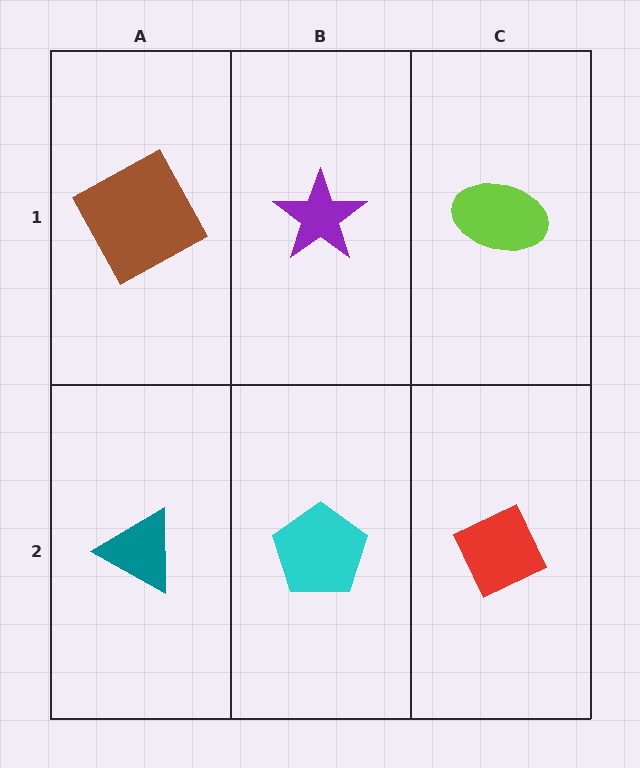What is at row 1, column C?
A lime ellipse.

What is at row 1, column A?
A brown square.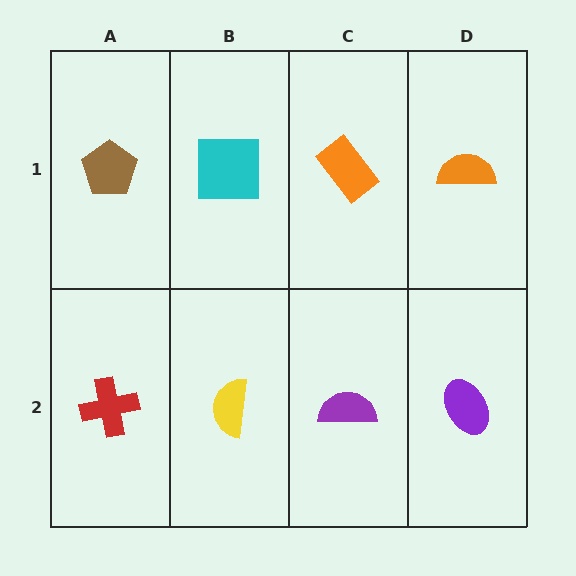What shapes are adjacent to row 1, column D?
A purple ellipse (row 2, column D), an orange rectangle (row 1, column C).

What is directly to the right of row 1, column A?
A cyan square.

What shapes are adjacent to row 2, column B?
A cyan square (row 1, column B), a red cross (row 2, column A), a purple semicircle (row 2, column C).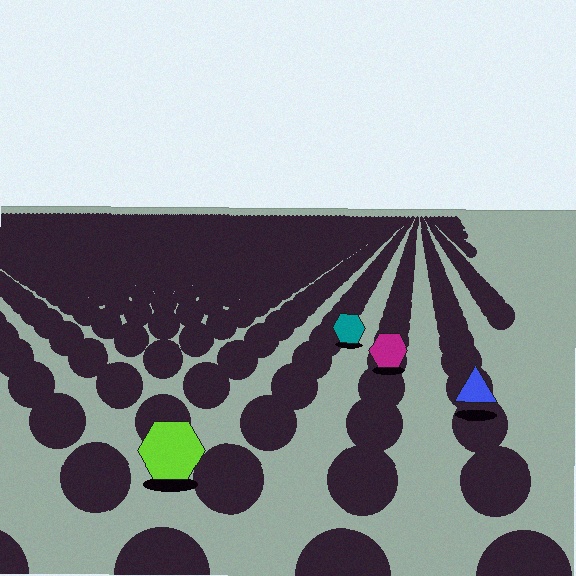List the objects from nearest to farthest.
From nearest to farthest: the lime hexagon, the blue triangle, the magenta hexagon, the teal hexagon.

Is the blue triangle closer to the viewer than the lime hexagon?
No. The lime hexagon is closer — you can tell from the texture gradient: the ground texture is coarser near it.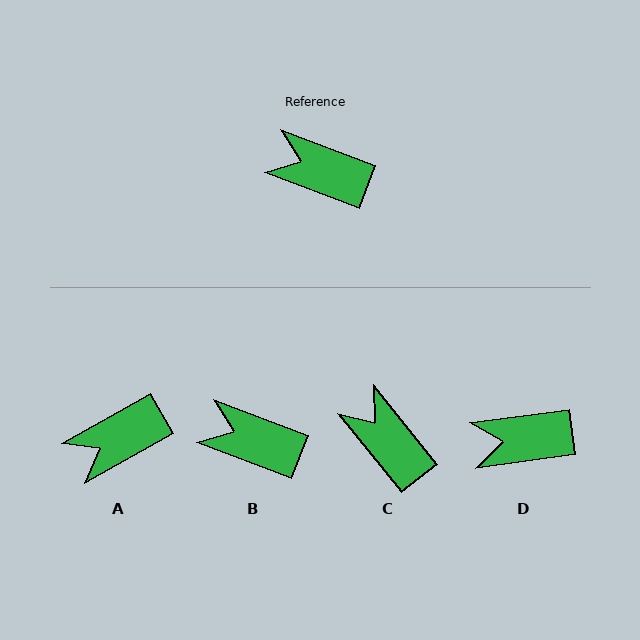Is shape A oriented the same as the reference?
No, it is off by about 50 degrees.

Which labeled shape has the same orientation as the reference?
B.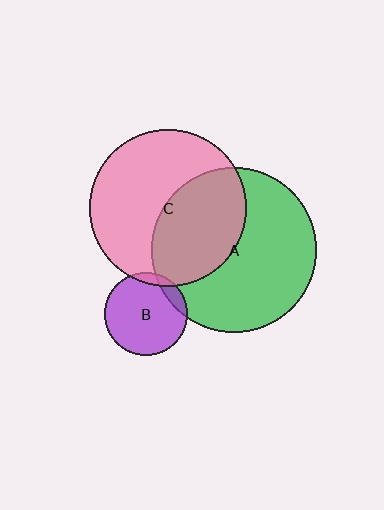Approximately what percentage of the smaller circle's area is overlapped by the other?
Approximately 5%.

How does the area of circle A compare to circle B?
Approximately 3.9 times.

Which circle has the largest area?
Circle A (green).